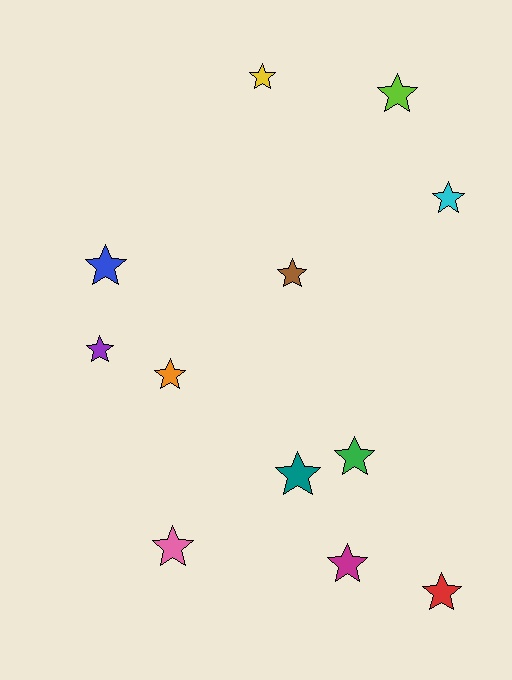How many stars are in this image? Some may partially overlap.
There are 12 stars.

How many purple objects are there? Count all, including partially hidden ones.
There is 1 purple object.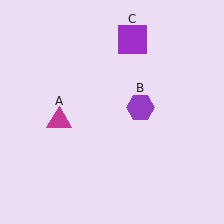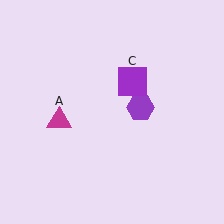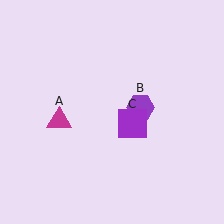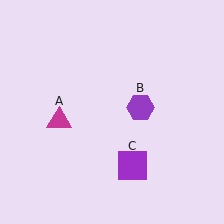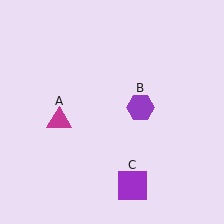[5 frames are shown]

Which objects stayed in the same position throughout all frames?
Magenta triangle (object A) and purple hexagon (object B) remained stationary.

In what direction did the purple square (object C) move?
The purple square (object C) moved down.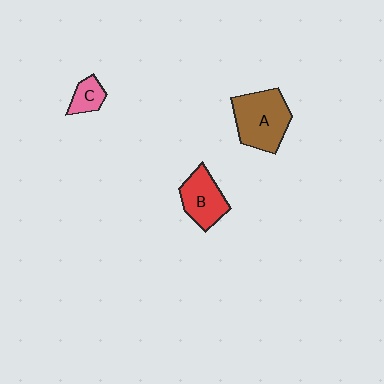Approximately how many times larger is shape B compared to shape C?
Approximately 1.9 times.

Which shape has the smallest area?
Shape C (pink).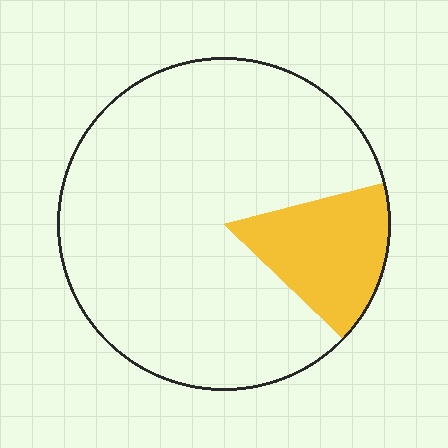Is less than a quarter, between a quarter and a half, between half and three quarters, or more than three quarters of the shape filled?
Less than a quarter.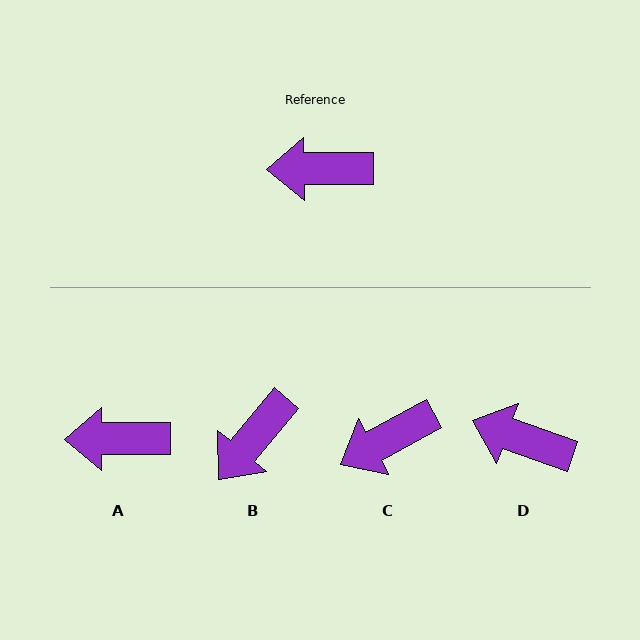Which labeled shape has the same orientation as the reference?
A.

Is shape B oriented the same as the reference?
No, it is off by about 50 degrees.